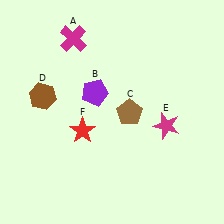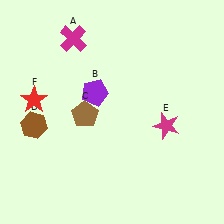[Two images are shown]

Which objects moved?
The objects that moved are: the brown pentagon (C), the brown hexagon (D), the red star (F).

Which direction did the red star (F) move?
The red star (F) moved left.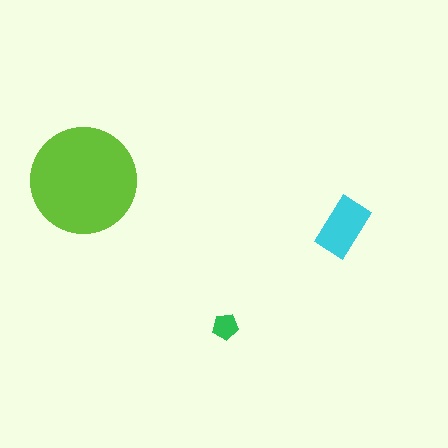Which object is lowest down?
The green pentagon is bottommost.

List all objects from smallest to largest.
The green pentagon, the cyan rectangle, the lime circle.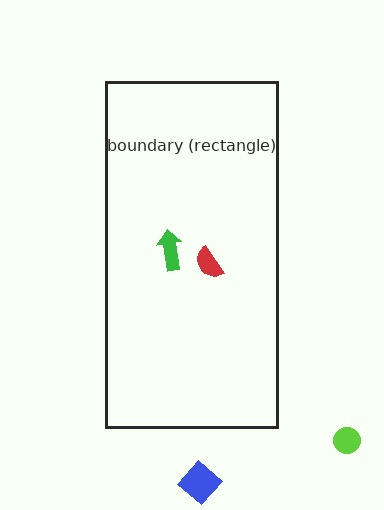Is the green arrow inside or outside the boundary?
Inside.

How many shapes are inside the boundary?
2 inside, 2 outside.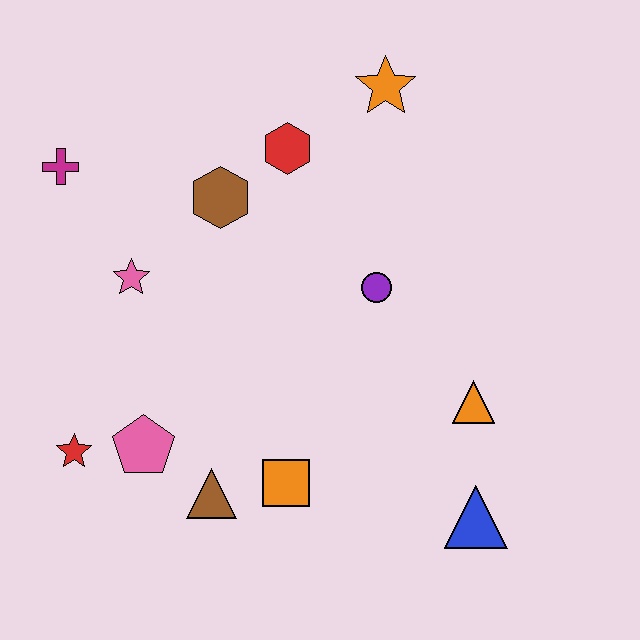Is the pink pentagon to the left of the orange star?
Yes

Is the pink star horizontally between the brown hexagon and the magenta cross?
Yes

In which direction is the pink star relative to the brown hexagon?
The pink star is to the left of the brown hexagon.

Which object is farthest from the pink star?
The blue triangle is farthest from the pink star.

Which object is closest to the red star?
The pink pentagon is closest to the red star.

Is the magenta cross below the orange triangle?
No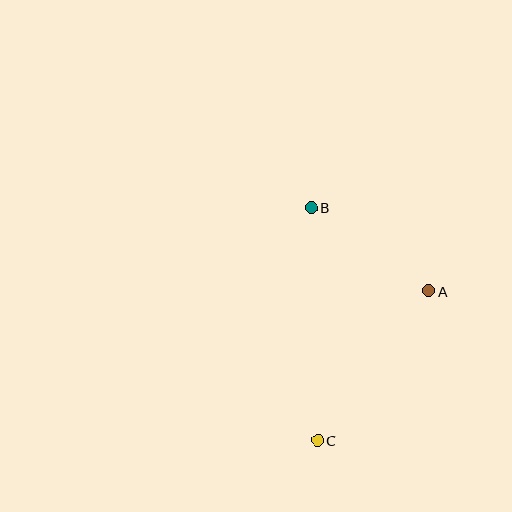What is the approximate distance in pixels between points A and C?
The distance between A and C is approximately 186 pixels.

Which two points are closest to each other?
Points A and B are closest to each other.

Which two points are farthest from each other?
Points B and C are farthest from each other.